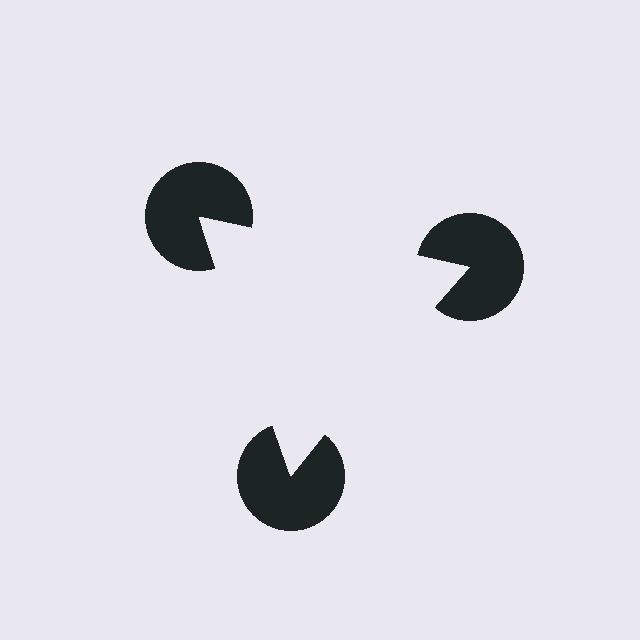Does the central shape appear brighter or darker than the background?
It typically appears slightly brighter than the background, even though no actual brightness change is drawn.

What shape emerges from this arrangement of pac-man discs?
An illusory triangle — its edges are inferred from the aligned wedge cuts in the pac-man discs, not physically drawn.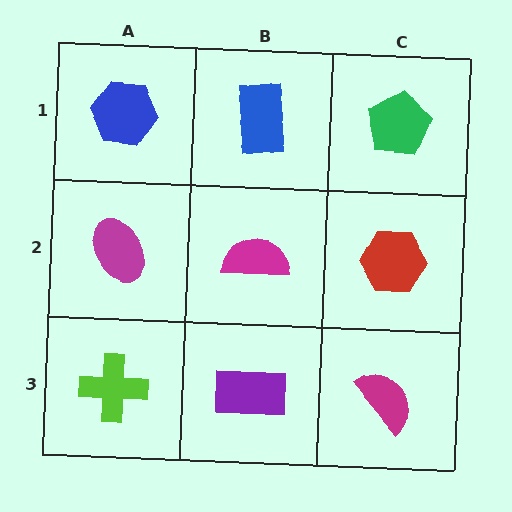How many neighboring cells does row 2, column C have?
3.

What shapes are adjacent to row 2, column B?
A blue rectangle (row 1, column B), a purple rectangle (row 3, column B), a magenta ellipse (row 2, column A), a red hexagon (row 2, column C).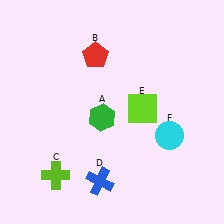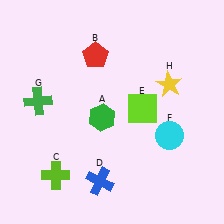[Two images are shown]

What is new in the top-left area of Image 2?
A green cross (G) was added in the top-left area of Image 2.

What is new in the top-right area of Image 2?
A yellow star (H) was added in the top-right area of Image 2.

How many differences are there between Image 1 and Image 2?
There are 2 differences between the two images.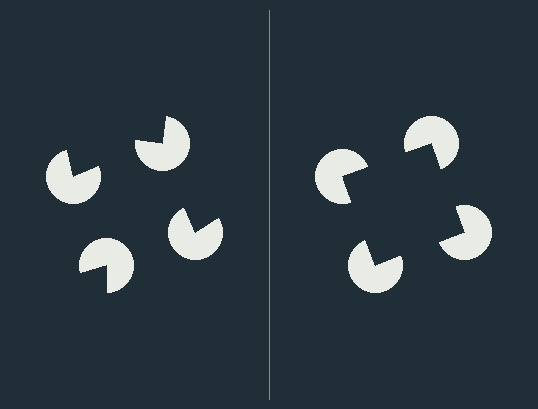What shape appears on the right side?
An illusory square.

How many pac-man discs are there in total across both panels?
8 — 4 on each side.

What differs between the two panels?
The pac-man discs are positioned identically on both sides; only the wedge orientations differ. On the right they align to a square; on the left they are misaligned.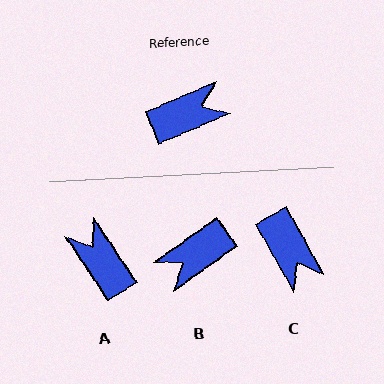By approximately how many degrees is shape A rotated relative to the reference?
Approximately 101 degrees counter-clockwise.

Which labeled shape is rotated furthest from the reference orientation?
B, about 167 degrees away.